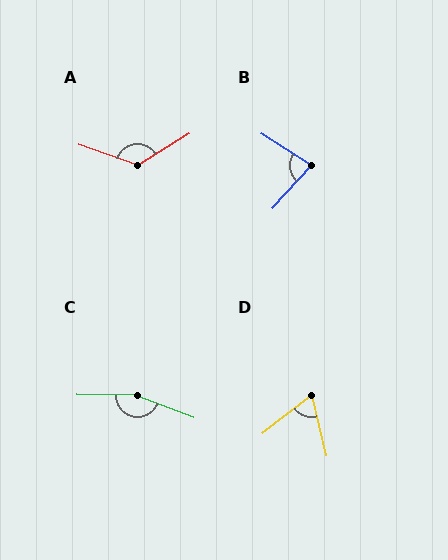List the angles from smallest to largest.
D (66°), B (80°), A (130°), C (160°).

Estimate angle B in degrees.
Approximately 80 degrees.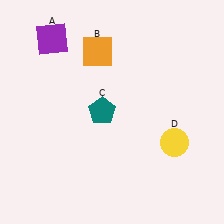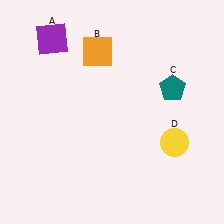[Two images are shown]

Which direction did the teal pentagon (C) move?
The teal pentagon (C) moved right.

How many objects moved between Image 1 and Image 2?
1 object moved between the two images.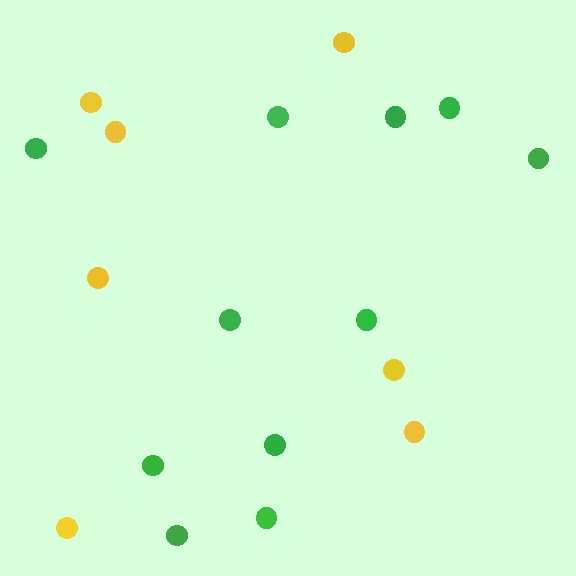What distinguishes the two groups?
There are 2 groups: one group of yellow circles (7) and one group of green circles (11).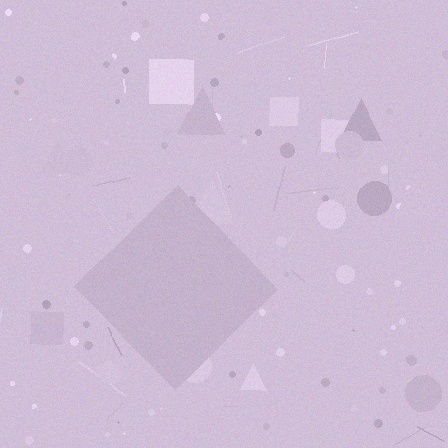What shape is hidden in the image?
A diamond is hidden in the image.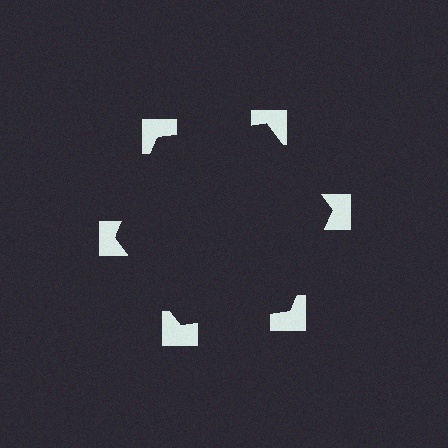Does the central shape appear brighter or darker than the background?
It typically appears slightly darker than the background, even though no actual brightness change is drawn.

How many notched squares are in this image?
There are 6 — one at each vertex of the illusory hexagon.